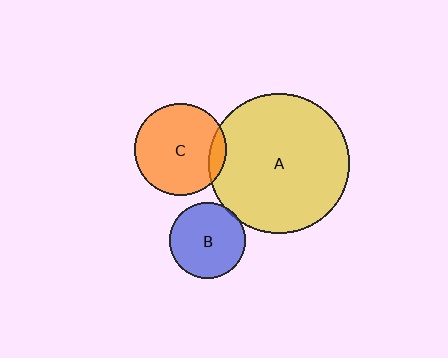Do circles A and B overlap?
Yes.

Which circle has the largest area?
Circle A (yellow).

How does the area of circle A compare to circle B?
Approximately 3.5 times.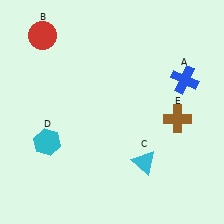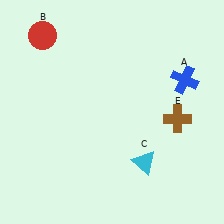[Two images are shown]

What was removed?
The cyan hexagon (D) was removed in Image 2.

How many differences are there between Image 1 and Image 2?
There is 1 difference between the two images.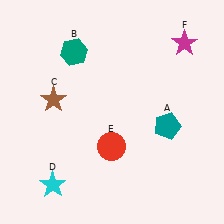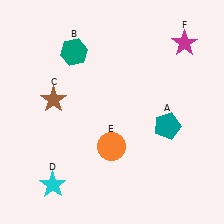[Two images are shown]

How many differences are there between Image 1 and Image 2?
There is 1 difference between the two images.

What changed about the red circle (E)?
In Image 1, E is red. In Image 2, it changed to orange.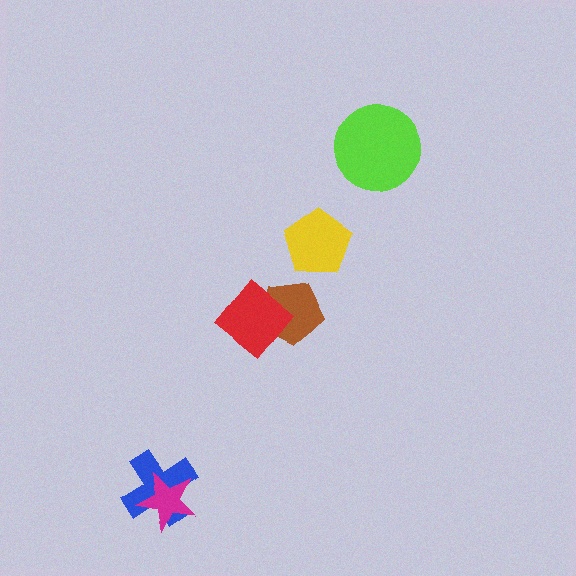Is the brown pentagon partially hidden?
Yes, it is partially covered by another shape.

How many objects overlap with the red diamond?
1 object overlaps with the red diamond.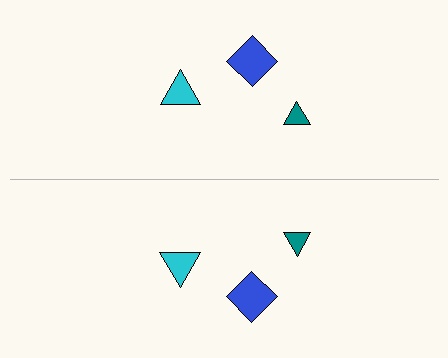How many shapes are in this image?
There are 6 shapes in this image.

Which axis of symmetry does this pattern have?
The pattern has a horizontal axis of symmetry running through the center of the image.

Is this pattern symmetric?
Yes, this pattern has bilateral (reflection) symmetry.